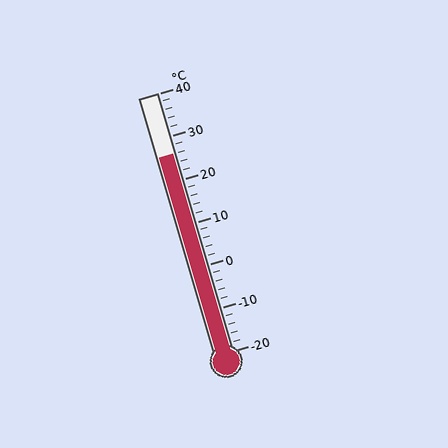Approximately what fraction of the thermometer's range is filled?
The thermometer is filled to approximately 75% of its range.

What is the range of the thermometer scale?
The thermometer scale ranges from -20°C to 40°C.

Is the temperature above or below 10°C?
The temperature is above 10°C.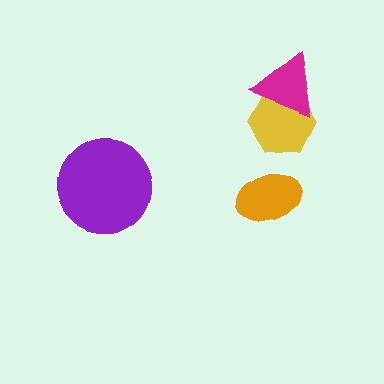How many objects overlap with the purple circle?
0 objects overlap with the purple circle.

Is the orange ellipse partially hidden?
No, no other shape covers it.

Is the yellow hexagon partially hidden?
Yes, it is partially covered by another shape.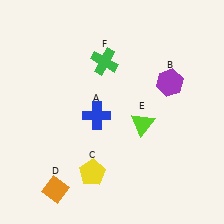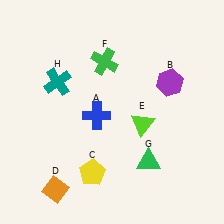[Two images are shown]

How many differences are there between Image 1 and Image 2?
There are 2 differences between the two images.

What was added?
A green triangle (G), a teal cross (H) were added in Image 2.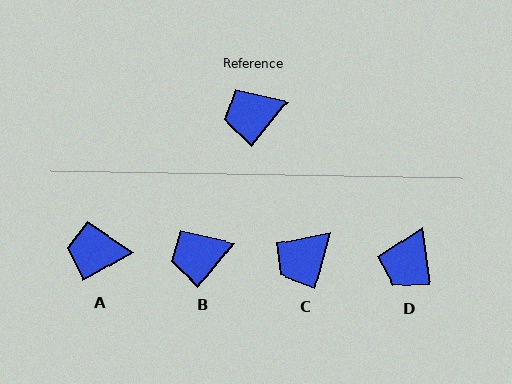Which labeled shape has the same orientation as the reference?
B.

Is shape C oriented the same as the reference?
No, it is off by about 23 degrees.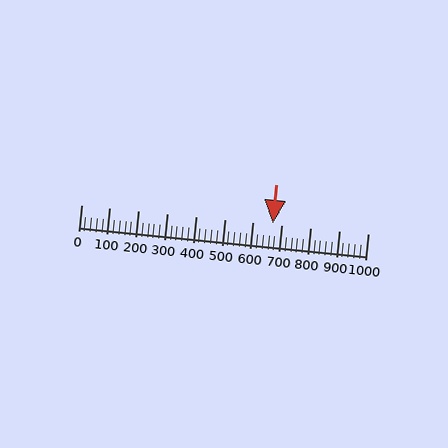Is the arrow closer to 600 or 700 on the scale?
The arrow is closer to 700.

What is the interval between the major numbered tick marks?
The major tick marks are spaced 100 units apart.